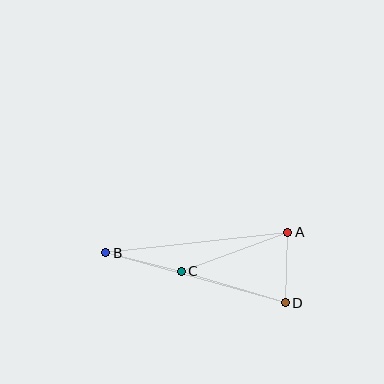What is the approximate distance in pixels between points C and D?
The distance between C and D is approximately 109 pixels.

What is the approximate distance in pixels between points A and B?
The distance between A and B is approximately 183 pixels.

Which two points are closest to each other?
Points A and D are closest to each other.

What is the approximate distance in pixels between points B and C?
The distance between B and C is approximately 77 pixels.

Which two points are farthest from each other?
Points B and D are farthest from each other.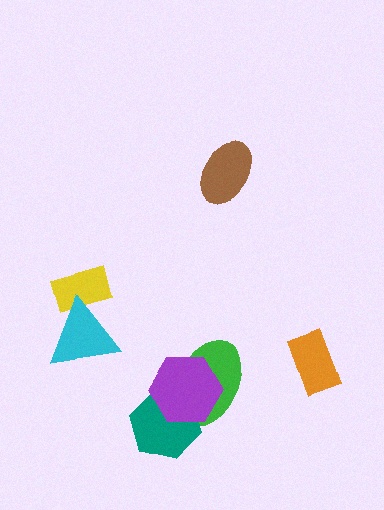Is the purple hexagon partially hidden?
No, no other shape covers it.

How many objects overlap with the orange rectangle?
0 objects overlap with the orange rectangle.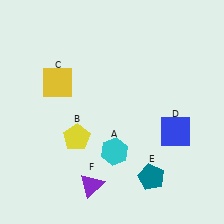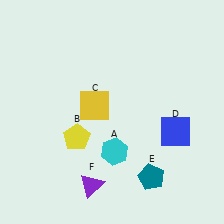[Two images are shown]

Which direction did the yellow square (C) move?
The yellow square (C) moved right.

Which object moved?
The yellow square (C) moved right.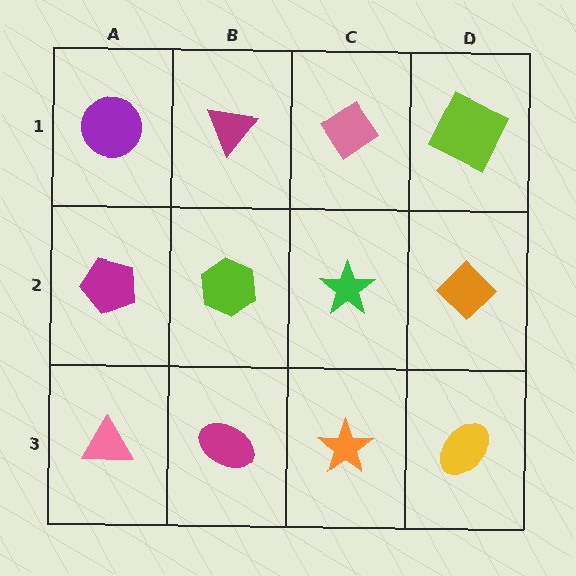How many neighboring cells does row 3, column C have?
3.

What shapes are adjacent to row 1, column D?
An orange diamond (row 2, column D), a pink diamond (row 1, column C).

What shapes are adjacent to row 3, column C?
A green star (row 2, column C), a magenta ellipse (row 3, column B), a yellow ellipse (row 3, column D).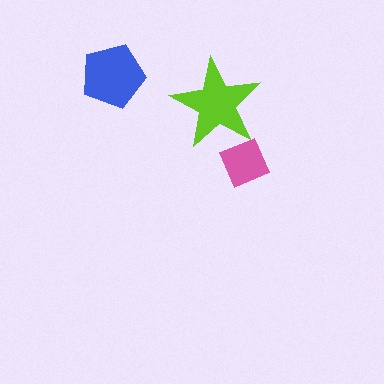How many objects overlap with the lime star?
1 object overlaps with the lime star.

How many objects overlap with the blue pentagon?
0 objects overlap with the blue pentagon.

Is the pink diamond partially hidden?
No, no other shape covers it.